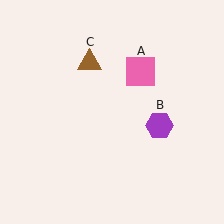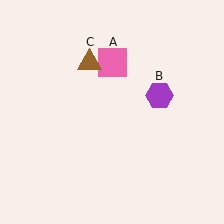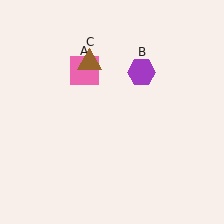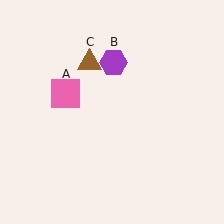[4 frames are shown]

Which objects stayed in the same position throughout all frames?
Brown triangle (object C) remained stationary.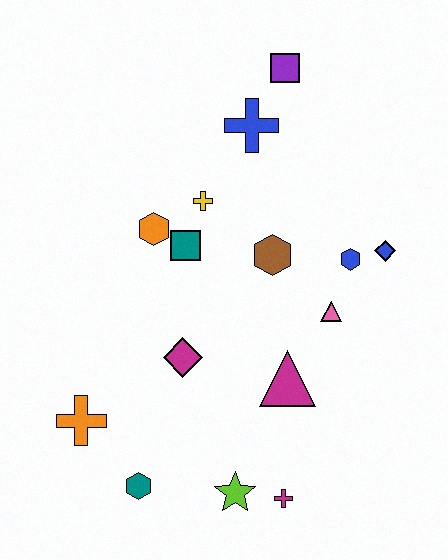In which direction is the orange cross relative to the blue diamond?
The orange cross is to the left of the blue diamond.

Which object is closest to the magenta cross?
The lime star is closest to the magenta cross.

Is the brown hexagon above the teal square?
No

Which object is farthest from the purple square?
The teal hexagon is farthest from the purple square.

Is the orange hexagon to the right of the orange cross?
Yes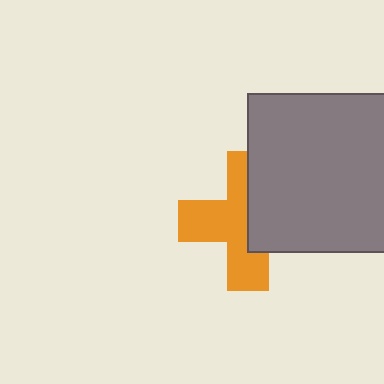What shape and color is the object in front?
The object in front is a gray square.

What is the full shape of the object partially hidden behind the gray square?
The partially hidden object is an orange cross.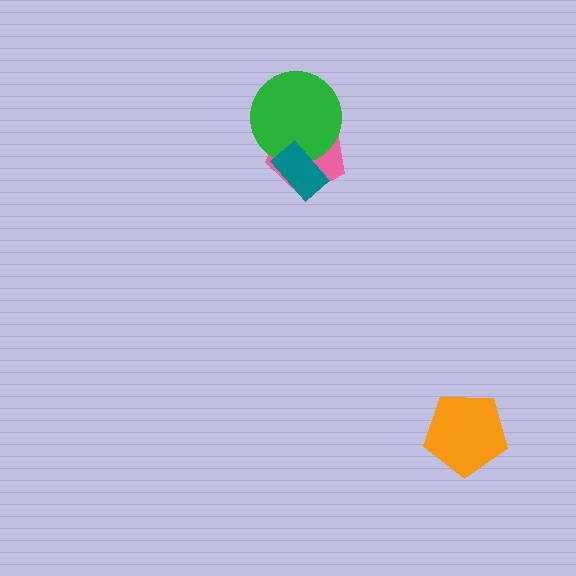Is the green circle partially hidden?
Yes, it is partially covered by another shape.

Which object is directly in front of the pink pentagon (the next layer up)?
The green circle is directly in front of the pink pentagon.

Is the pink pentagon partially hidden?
Yes, it is partially covered by another shape.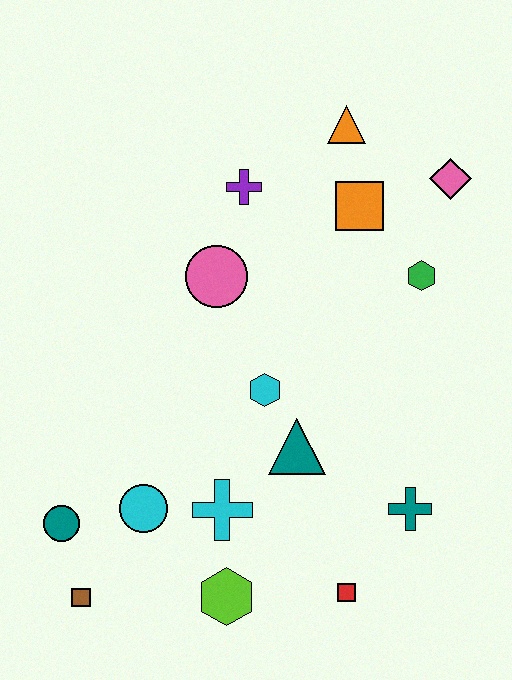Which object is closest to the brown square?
The teal circle is closest to the brown square.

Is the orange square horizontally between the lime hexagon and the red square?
No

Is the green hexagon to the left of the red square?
No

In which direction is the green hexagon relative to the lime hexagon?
The green hexagon is above the lime hexagon.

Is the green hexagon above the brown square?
Yes